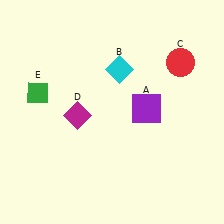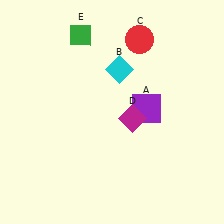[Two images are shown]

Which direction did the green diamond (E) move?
The green diamond (E) moved up.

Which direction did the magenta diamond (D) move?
The magenta diamond (D) moved right.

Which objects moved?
The objects that moved are: the red circle (C), the magenta diamond (D), the green diamond (E).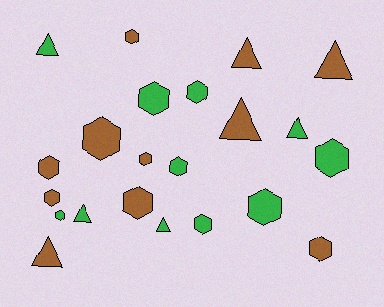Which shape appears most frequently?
Hexagon, with 14 objects.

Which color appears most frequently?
Brown, with 11 objects.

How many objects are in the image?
There are 22 objects.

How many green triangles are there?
There are 4 green triangles.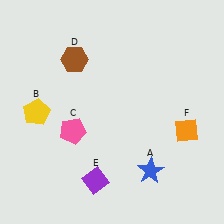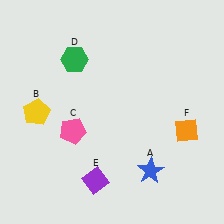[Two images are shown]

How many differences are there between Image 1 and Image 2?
There is 1 difference between the two images.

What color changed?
The hexagon (D) changed from brown in Image 1 to green in Image 2.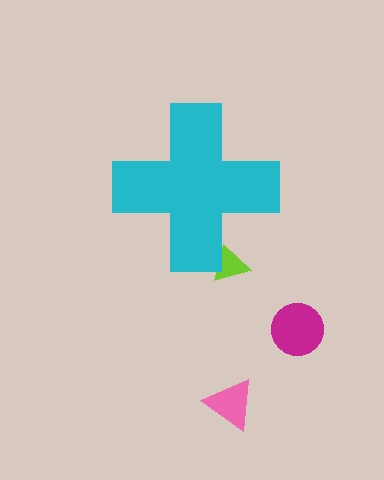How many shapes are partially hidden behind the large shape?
1 shape is partially hidden.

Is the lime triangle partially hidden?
Yes, the lime triangle is partially hidden behind the cyan cross.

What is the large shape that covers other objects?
A cyan cross.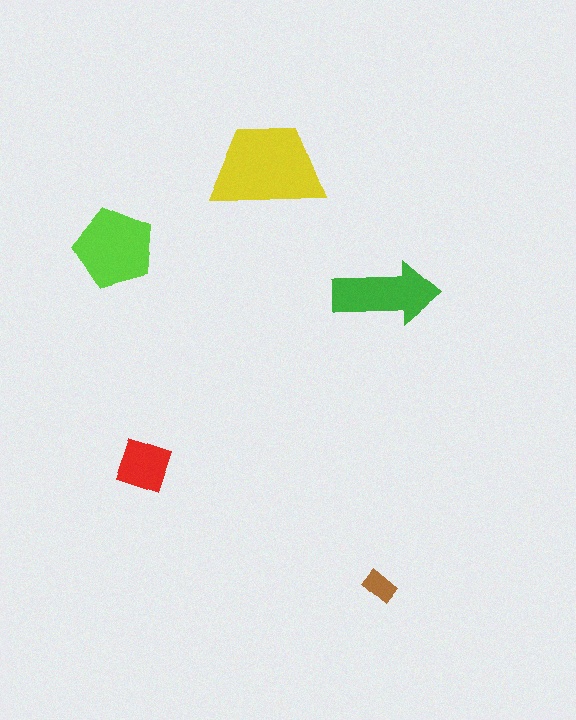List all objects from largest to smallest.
The yellow trapezoid, the lime pentagon, the green arrow, the red diamond, the brown rectangle.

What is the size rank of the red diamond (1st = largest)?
4th.